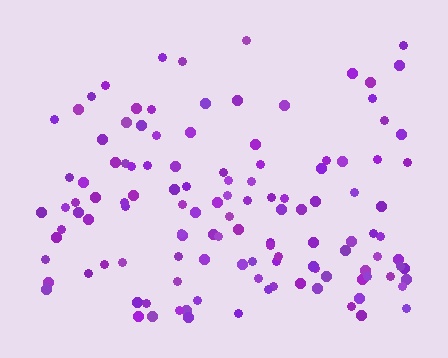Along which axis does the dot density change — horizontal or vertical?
Vertical.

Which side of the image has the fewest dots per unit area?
The top.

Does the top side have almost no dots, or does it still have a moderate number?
Still a moderate number, just noticeably fewer than the bottom.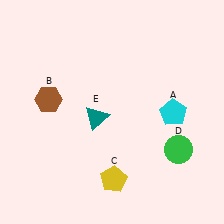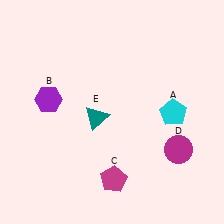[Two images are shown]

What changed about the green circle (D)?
In Image 1, D is green. In Image 2, it changed to magenta.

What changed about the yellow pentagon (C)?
In Image 1, C is yellow. In Image 2, it changed to magenta.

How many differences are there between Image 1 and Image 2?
There are 3 differences between the two images.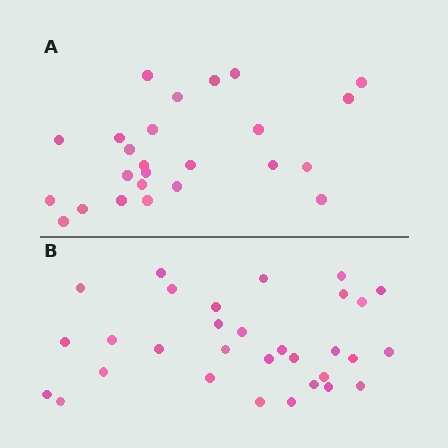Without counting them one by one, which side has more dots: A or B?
Region B (the bottom region) has more dots.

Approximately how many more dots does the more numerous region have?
Region B has about 6 more dots than region A.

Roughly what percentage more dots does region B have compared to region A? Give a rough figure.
About 25% more.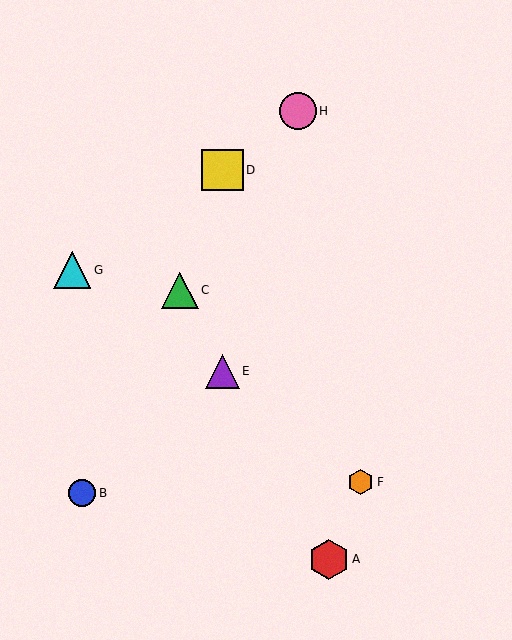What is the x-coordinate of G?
Object G is at x≈72.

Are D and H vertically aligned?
No, D is at x≈222 and H is at x≈298.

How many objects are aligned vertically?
2 objects (D, E) are aligned vertically.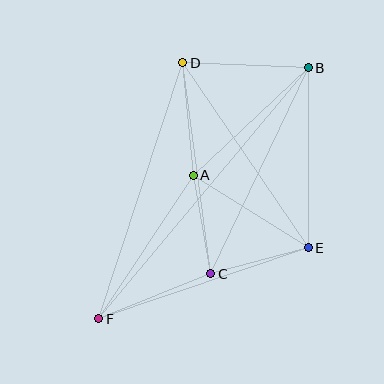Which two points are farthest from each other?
Points B and F are farthest from each other.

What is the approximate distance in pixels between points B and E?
The distance between B and E is approximately 180 pixels.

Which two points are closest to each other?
Points A and C are closest to each other.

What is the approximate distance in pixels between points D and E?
The distance between D and E is approximately 224 pixels.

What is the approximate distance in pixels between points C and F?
The distance between C and F is approximately 121 pixels.